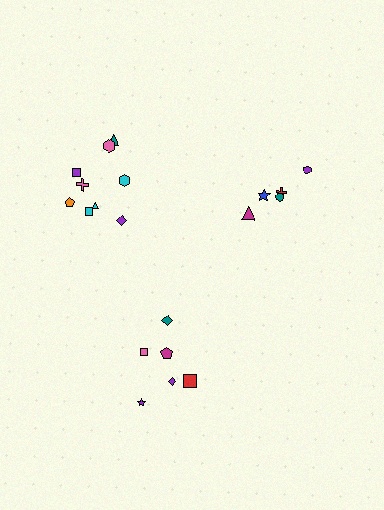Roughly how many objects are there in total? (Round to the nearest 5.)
Roughly 20 objects in total.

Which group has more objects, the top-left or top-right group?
The top-left group.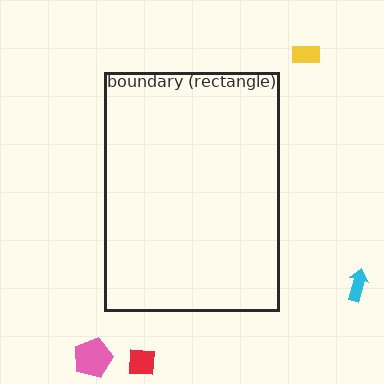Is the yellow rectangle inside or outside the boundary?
Outside.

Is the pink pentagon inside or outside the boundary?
Outside.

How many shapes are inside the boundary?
0 inside, 4 outside.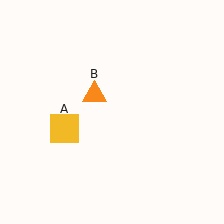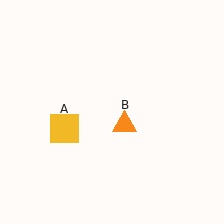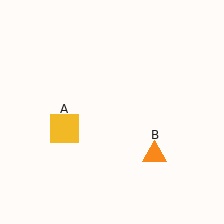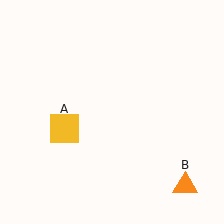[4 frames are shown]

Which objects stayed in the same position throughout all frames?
Yellow square (object A) remained stationary.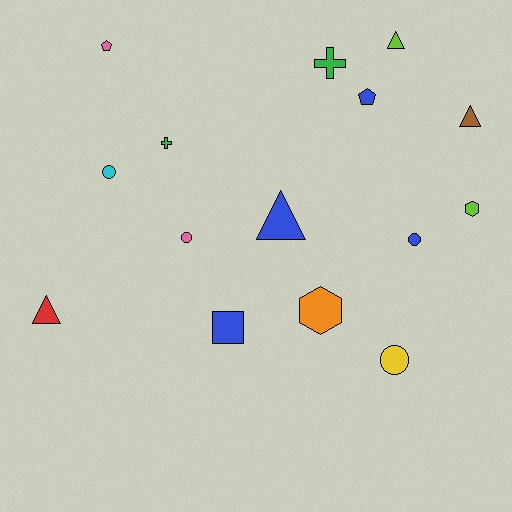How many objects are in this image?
There are 15 objects.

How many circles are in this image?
There are 4 circles.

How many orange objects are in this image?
There is 1 orange object.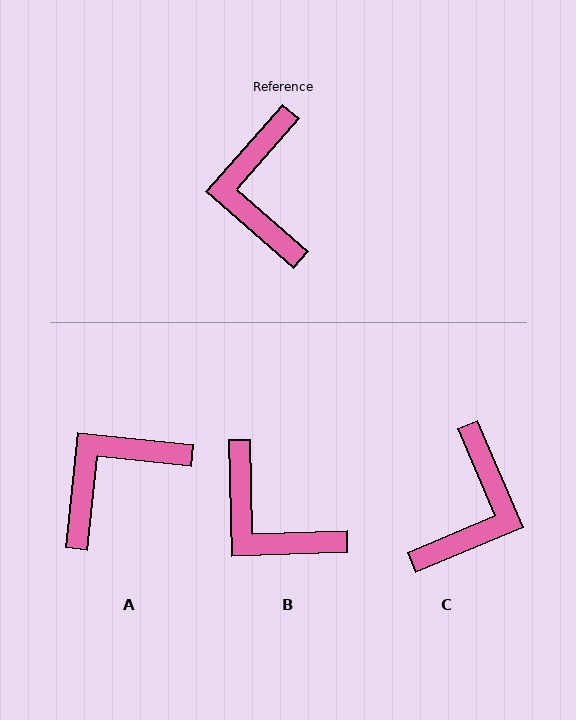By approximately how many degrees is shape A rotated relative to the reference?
Approximately 55 degrees clockwise.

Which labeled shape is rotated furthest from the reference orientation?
C, about 154 degrees away.